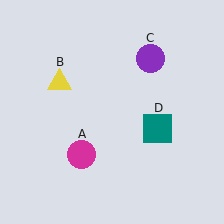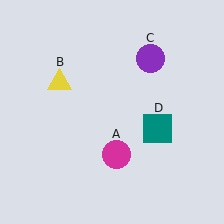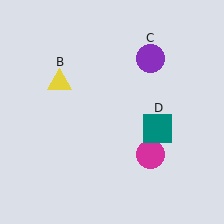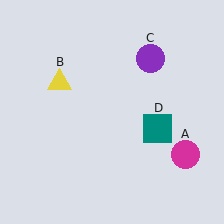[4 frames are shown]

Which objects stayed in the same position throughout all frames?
Yellow triangle (object B) and purple circle (object C) and teal square (object D) remained stationary.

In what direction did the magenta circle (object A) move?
The magenta circle (object A) moved right.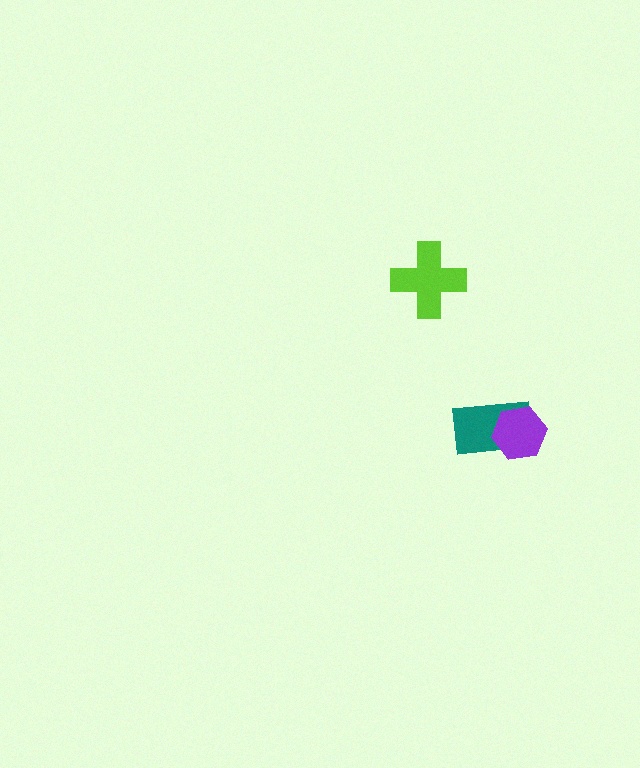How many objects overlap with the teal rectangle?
1 object overlaps with the teal rectangle.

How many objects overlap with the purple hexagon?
1 object overlaps with the purple hexagon.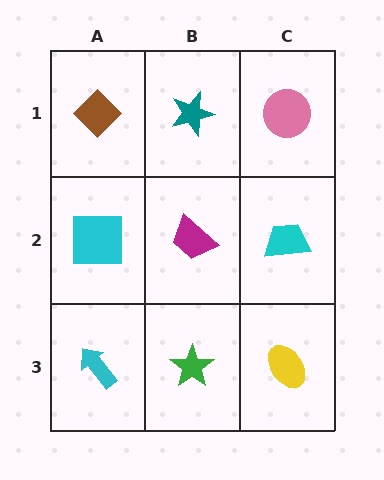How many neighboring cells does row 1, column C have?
2.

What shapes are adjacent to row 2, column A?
A brown diamond (row 1, column A), a cyan arrow (row 3, column A), a magenta trapezoid (row 2, column B).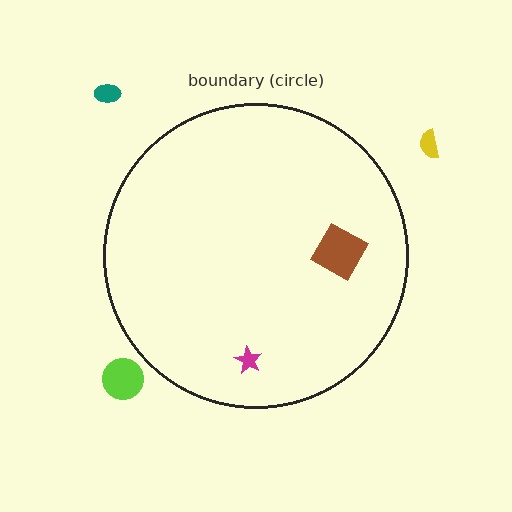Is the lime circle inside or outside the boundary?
Outside.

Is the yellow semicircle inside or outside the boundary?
Outside.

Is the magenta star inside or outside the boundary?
Inside.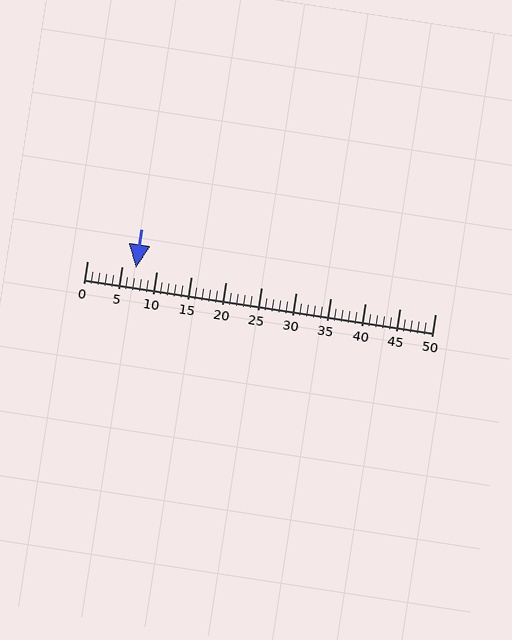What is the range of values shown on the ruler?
The ruler shows values from 0 to 50.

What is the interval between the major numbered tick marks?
The major tick marks are spaced 5 units apart.